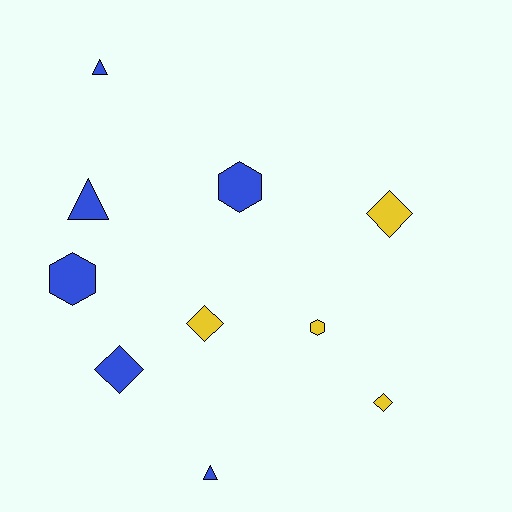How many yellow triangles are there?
There are no yellow triangles.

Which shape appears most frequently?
Diamond, with 4 objects.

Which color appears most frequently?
Blue, with 6 objects.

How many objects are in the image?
There are 10 objects.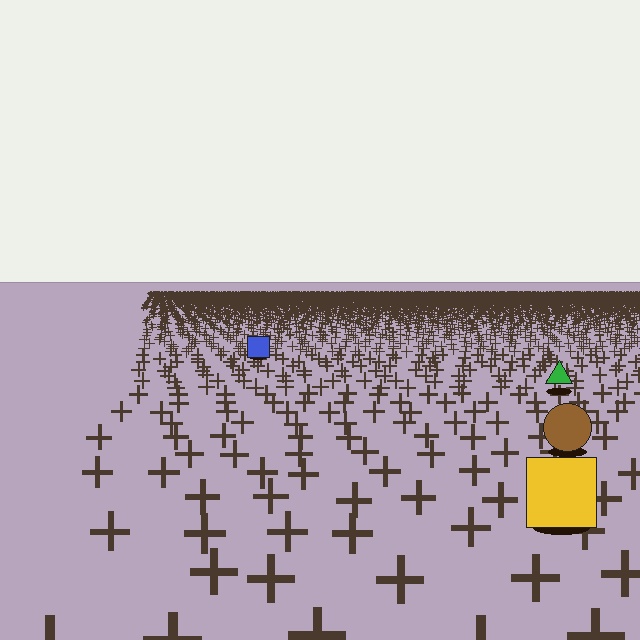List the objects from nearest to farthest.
From nearest to farthest: the yellow square, the brown circle, the green triangle, the blue square.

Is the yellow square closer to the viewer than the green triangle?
Yes. The yellow square is closer — you can tell from the texture gradient: the ground texture is coarser near it.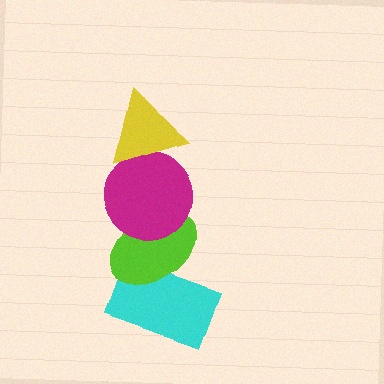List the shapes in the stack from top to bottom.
From top to bottom: the yellow triangle, the magenta circle, the lime ellipse, the cyan rectangle.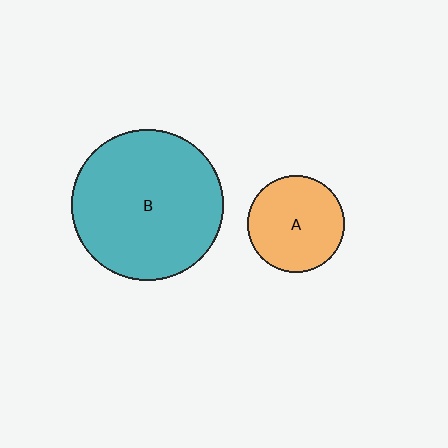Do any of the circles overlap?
No, none of the circles overlap.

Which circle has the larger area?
Circle B (teal).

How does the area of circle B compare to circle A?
Approximately 2.4 times.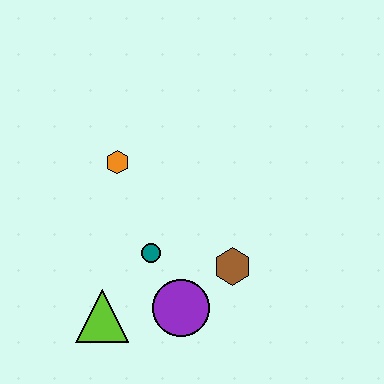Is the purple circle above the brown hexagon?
No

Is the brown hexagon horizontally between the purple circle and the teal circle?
No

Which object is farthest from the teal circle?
The orange hexagon is farthest from the teal circle.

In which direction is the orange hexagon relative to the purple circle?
The orange hexagon is above the purple circle.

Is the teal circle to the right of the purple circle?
No